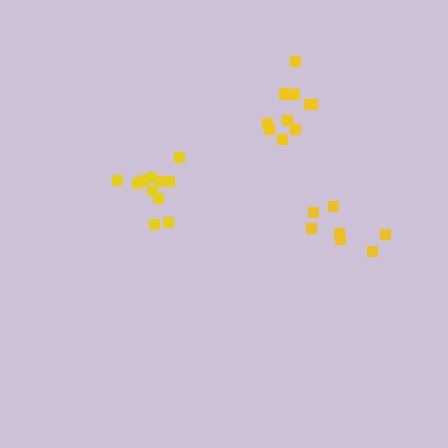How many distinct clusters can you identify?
There are 3 distinct clusters.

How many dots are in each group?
Group 1: 11 dots, Group 2: 11 dots, Group 3: 7 dots (29 total).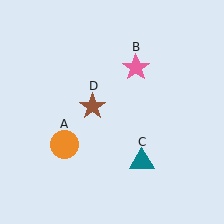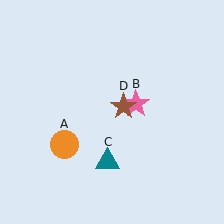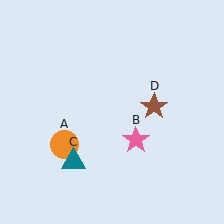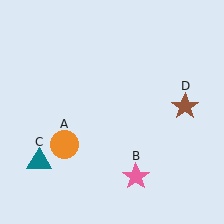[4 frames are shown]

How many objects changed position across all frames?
3 objects changed position: pink star (object B), teal triangle (object C), brown star (object D).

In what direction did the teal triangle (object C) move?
The teal triangle (object C) moved left.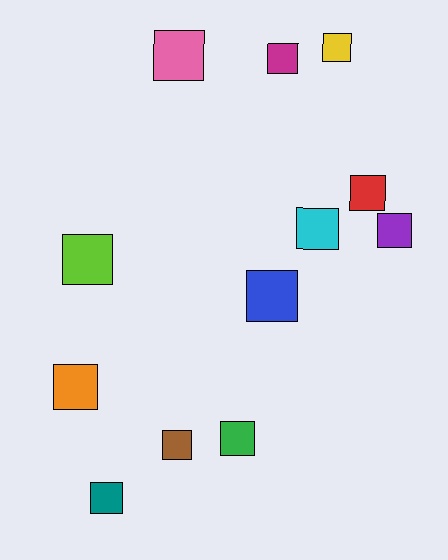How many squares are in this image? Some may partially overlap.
There are 12 squares.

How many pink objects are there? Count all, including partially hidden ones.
There is 1 pink object.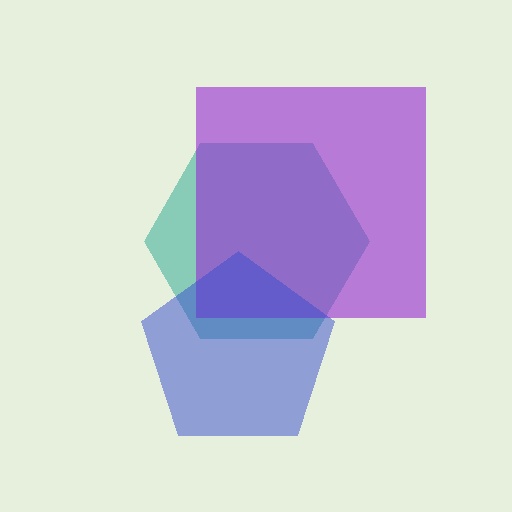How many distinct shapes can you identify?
There are 3 distinct shapes: a teal hexagon, a purple square, a blue pentagon.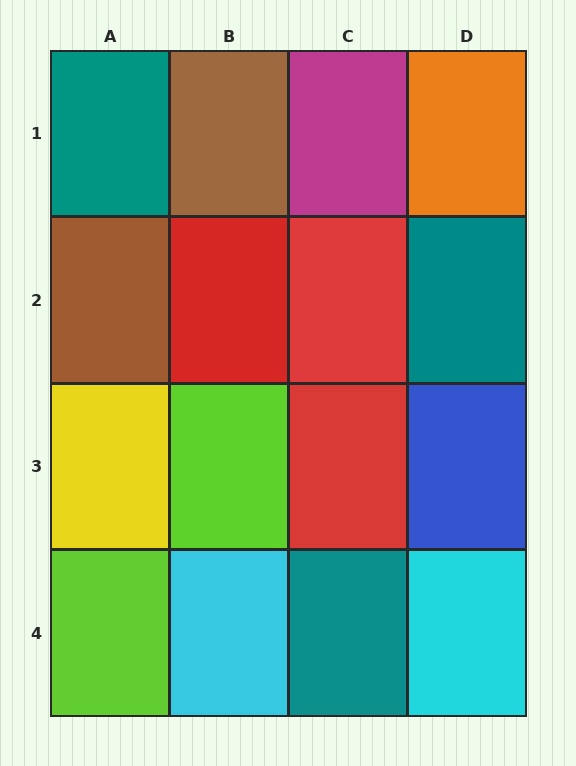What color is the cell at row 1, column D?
Orange.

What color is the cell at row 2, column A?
Brown.